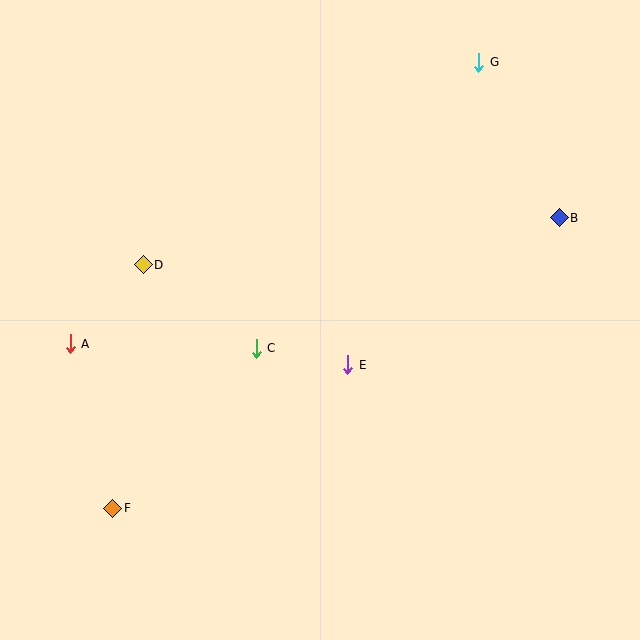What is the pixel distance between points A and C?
The distance between A and C is 186 pixels.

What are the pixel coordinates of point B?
Point B is at (559, 218).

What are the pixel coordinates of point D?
Point D is at (143, 265).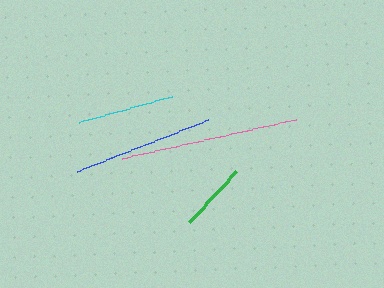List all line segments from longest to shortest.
From longest to shortest: pink, blue, cyan, green.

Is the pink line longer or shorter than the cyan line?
The pink line is longer than the cyan line.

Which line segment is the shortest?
The green line is the shortest at approximately 70 pixels.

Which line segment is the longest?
The pink line is the longest at approximately 179 pixels.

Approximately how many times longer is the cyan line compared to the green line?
The cyan line is approximately 1.4 times the length of the green line.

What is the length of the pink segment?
The pink segment is approximately 179 pixels long.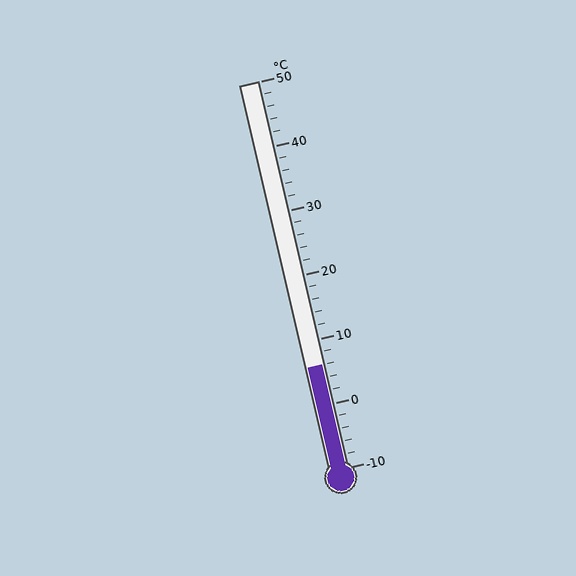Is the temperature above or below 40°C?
The temperature is below 40°C.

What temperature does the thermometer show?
The thermometer shows approximately 6°C.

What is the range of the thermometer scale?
The thermometer scale ranges from -10°C to 50°C.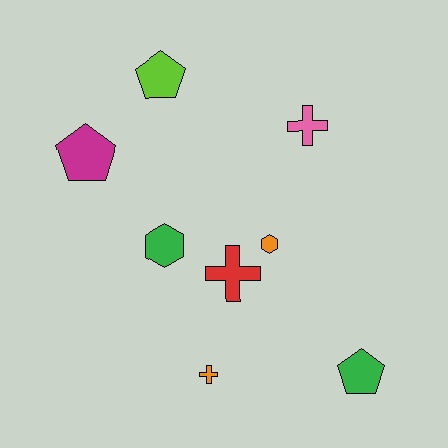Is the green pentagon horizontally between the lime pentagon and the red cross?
No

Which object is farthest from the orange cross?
The lime pentagon is farthest from the orange cross.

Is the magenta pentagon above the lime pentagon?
No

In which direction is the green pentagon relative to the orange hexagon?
The green pentagon is below the orange hexagon.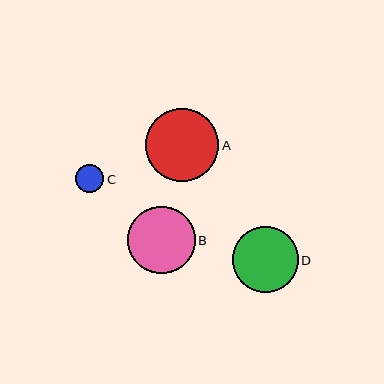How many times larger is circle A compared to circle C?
Circle A is approximately 2.6 times the size of circle C.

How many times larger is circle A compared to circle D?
Circle A is approximately 1.1 times the size of circle D.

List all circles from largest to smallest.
From largest to smallest: A, B, D, C.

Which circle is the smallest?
Circle C is the smallest with a size of approximately 28 pixels.